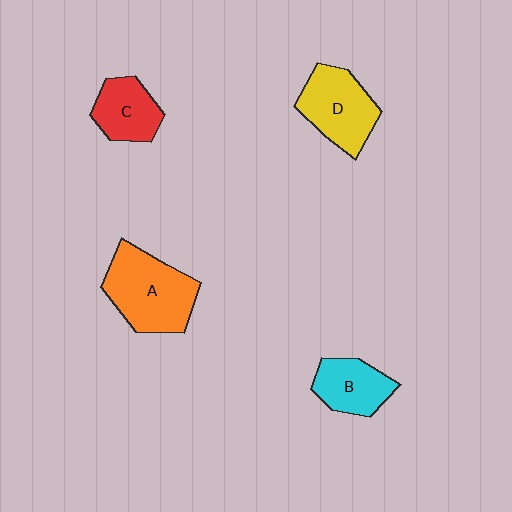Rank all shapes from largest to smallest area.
From largest to smallest: A (orange), D (yellow), B (cyan), C (red).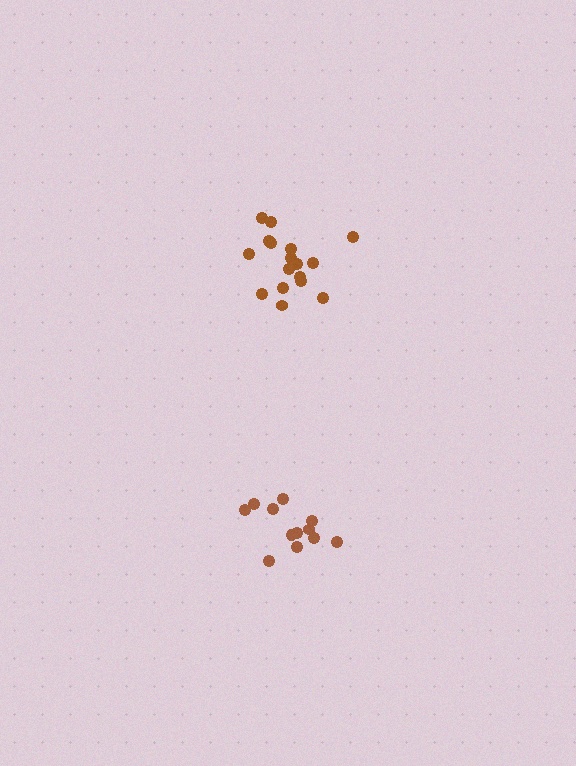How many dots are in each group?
Group 1: 12 dots, Group 2: 17 dots (29 total).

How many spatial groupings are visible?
There are 2 spatial groupings.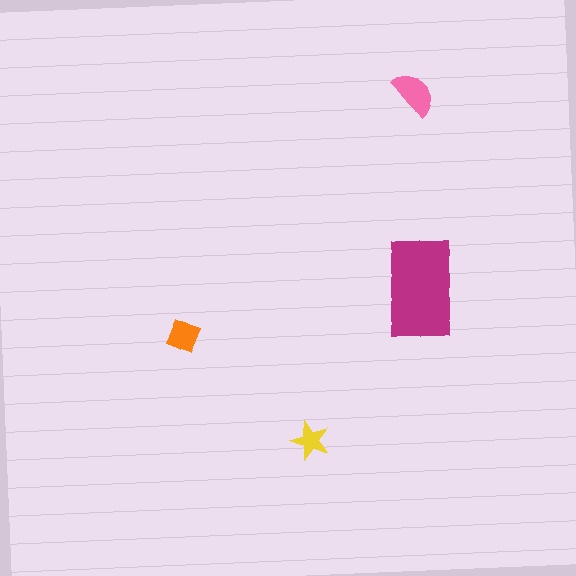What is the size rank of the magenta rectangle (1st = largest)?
1st.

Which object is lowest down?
The yellow star is bottommost.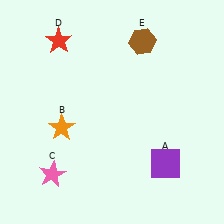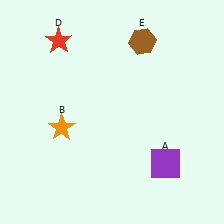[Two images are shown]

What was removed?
The pink star (C) was removed in Image 2.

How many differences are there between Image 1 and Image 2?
There is 1 difference between the two images.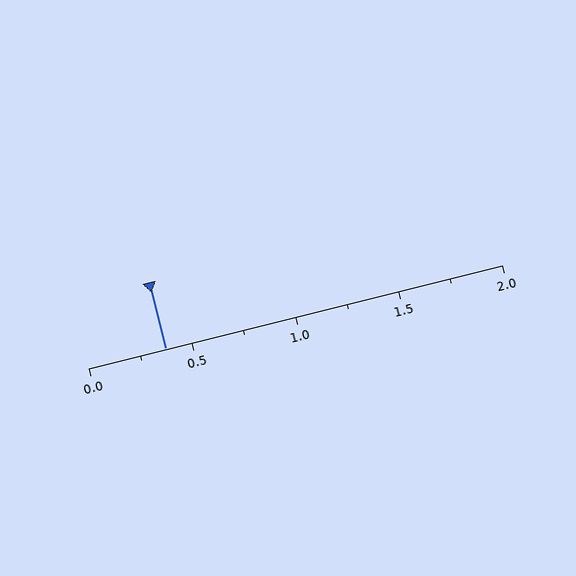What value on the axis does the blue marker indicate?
The marker indicates approximately 0.38.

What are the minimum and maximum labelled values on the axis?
The axis runs from 0.0 to 2.0.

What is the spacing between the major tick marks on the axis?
The major ticks are spaced 0.5 apart.